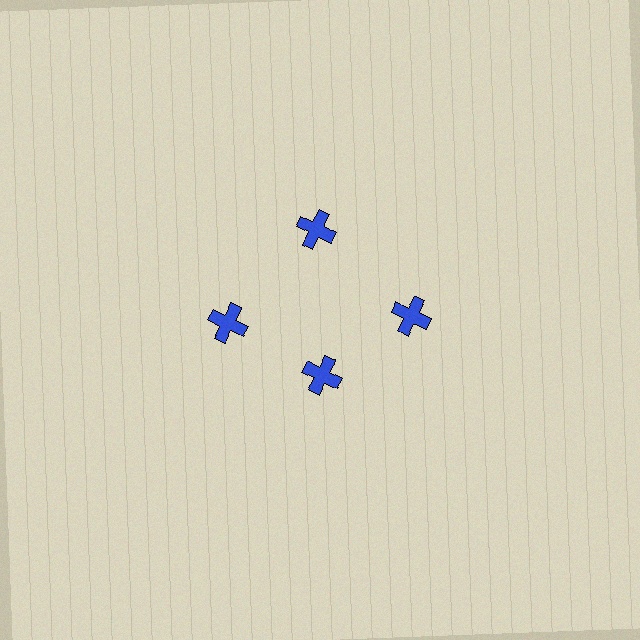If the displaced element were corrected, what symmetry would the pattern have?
It would have 4-fold rotational symmetry — the pattern would map onto itself every 90 degrees.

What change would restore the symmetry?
The symmetry would be restored by moving it outward, back onto the ring so that all 4 crosses sit at equal angles and equal distance from the center.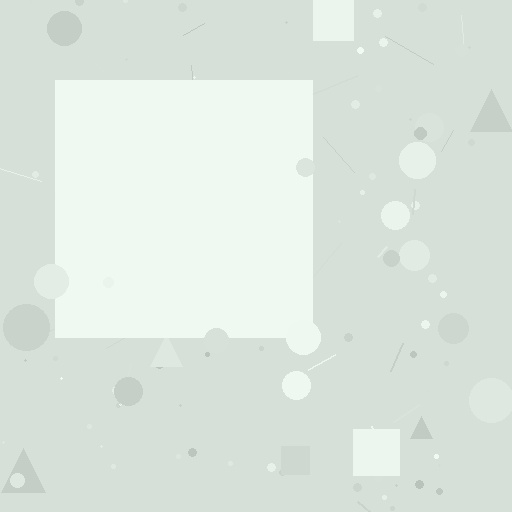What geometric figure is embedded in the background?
A square is embedded in the background.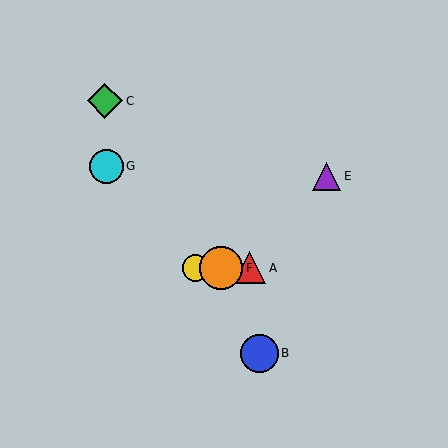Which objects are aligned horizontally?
Objects A, D, F are aligned horizontally.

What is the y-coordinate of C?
Object C is at y≈101.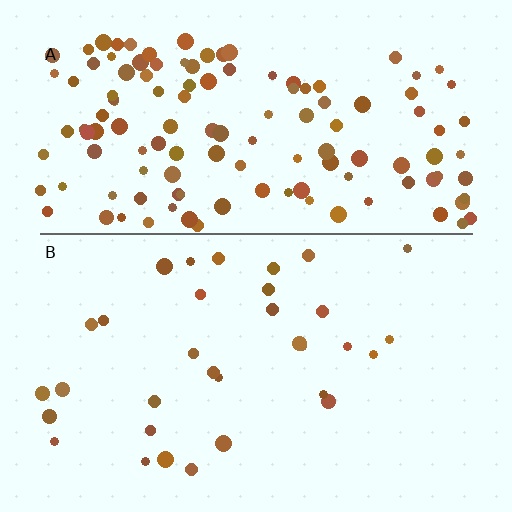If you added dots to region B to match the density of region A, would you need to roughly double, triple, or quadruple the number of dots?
Approximately quadruple.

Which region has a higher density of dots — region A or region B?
A (the top).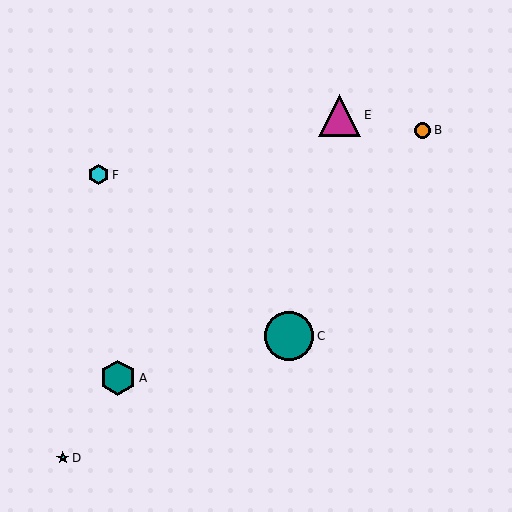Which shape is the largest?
The teal circle (labeled C) is the largest.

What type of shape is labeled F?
Shape F is a cyan hexagon.